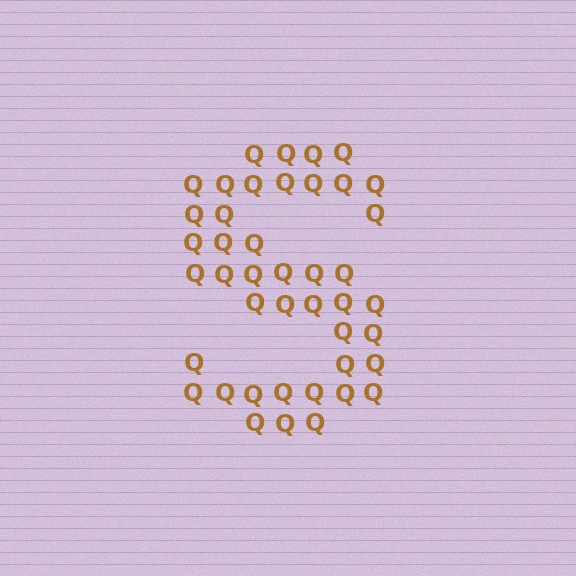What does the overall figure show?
The overall figure shows the letter S.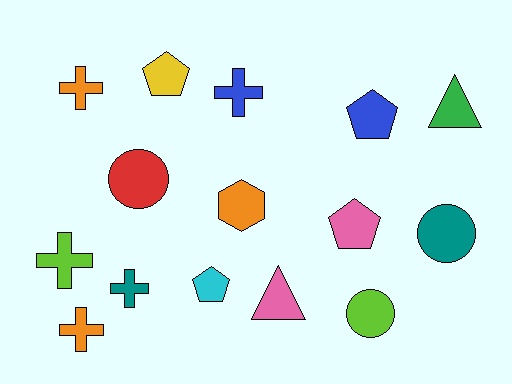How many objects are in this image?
There are 15 objects.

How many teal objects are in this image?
There are 2 teal objects.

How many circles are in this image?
There are 3 circles.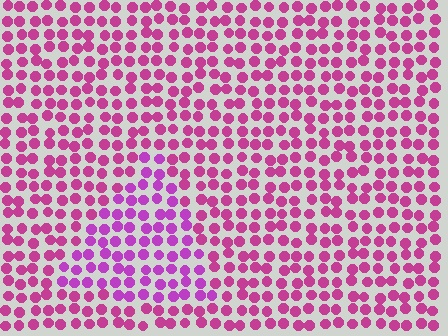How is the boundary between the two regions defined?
The boundary is defined purely by a slight shift in hue (about 25 degrees). Spacing, size, and orientation are identical on both sides.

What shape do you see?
I see a triangle.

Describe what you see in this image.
The image is filled with small magenta elements in a uniform arrangement. A triangle-shaped region is visible where the elements are tinted to a slightly different hue, forming a subtle color boundary.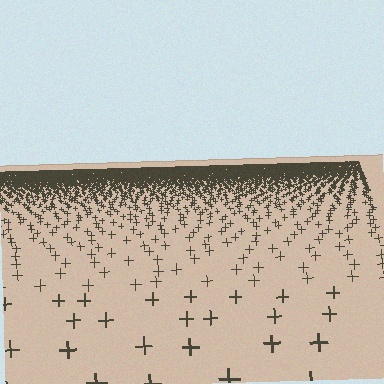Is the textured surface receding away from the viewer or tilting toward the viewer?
The surface is receding away from the viewer. Texture elements get smaller and denser toward the top.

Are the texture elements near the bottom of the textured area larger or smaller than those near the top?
Larger. Near the bottom, elements are closer to the viewer and appear at a bigger on-screen size.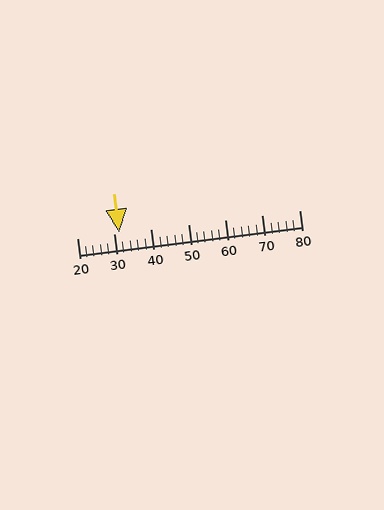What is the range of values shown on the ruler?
The ruler shows values from 20 to 80.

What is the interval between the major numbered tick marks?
The major tick marks are spaced 10 units apart.